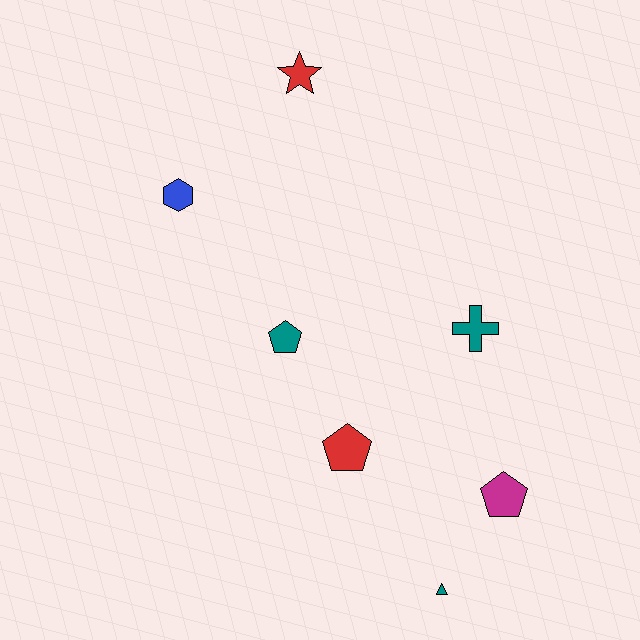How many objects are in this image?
There are 7 objects.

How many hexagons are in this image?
There is 1 hexagon.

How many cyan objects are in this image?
There are no cyan objects.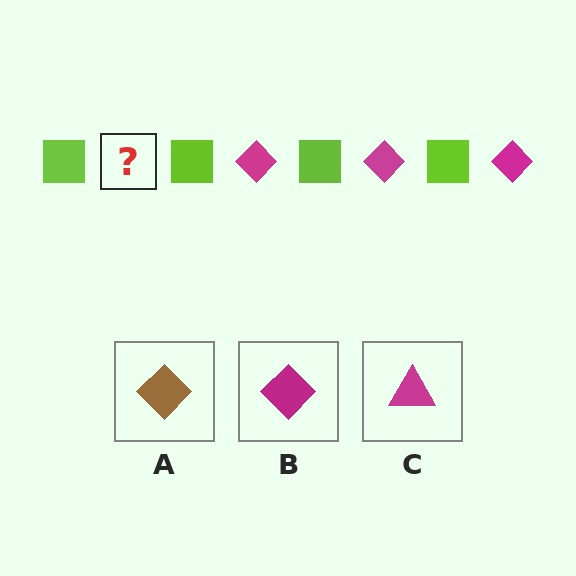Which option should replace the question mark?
Option B.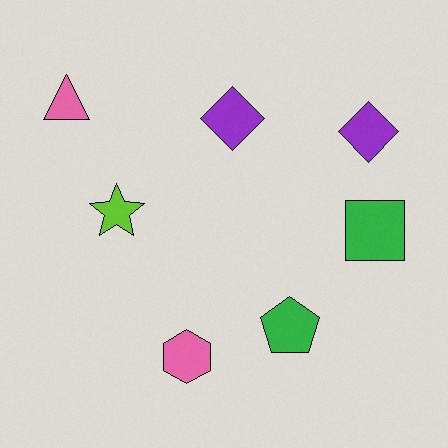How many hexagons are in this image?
There is 1 hexagon.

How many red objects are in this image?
There are no red objects.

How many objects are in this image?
There are 7 objects.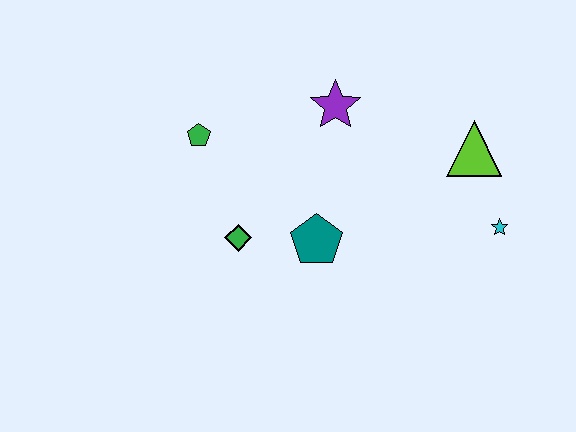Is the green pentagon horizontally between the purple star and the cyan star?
No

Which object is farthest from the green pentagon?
The cyan star is farthest from the green pentagon.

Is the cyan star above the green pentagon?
No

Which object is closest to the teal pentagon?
The green diamond is closest to the teal pentagon.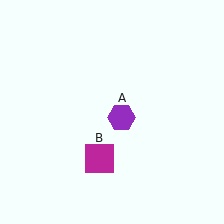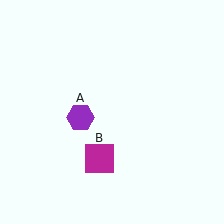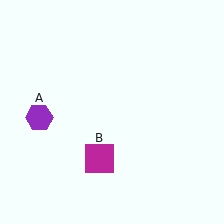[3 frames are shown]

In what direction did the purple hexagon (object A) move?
The purple hexagon (object A) moved left.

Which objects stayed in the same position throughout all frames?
Magenta square (object B) remained stationary.